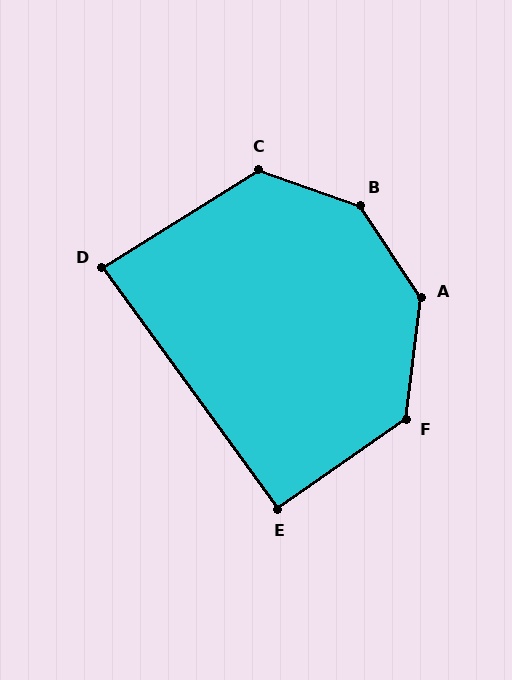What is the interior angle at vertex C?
Approximately 129 degrees (obtuse).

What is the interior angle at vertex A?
Approximately 140 degrees (obtuse).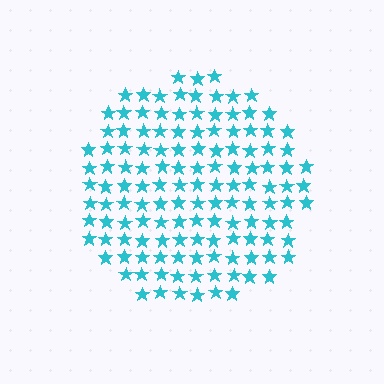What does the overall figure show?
The overall figure shows a circle.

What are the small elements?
The small elements are stars.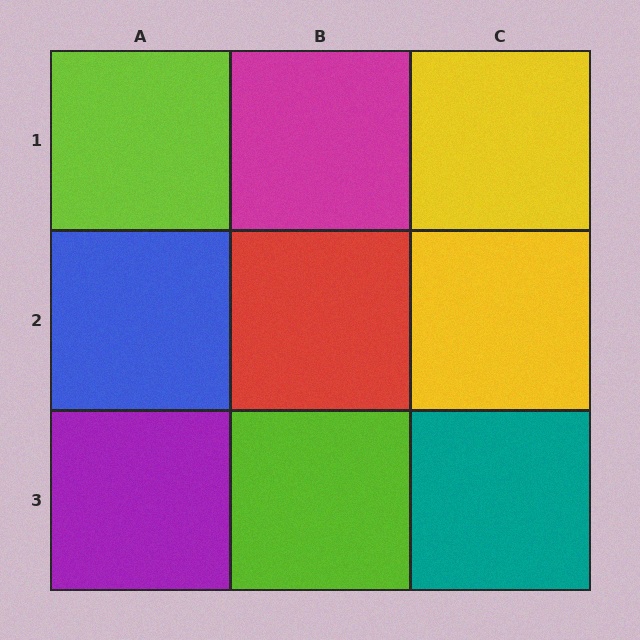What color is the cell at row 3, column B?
Lime.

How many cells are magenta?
1 cell is magenta.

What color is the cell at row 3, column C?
Teal.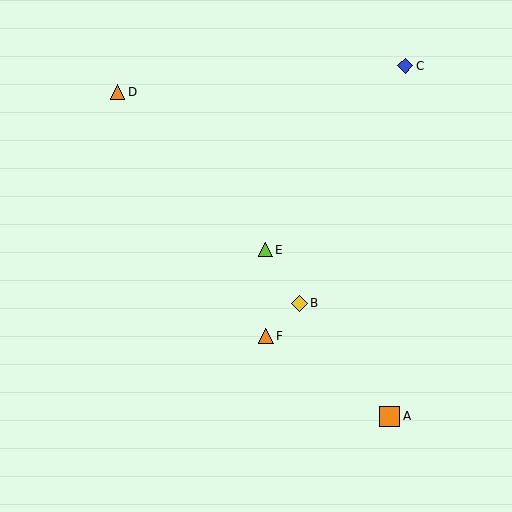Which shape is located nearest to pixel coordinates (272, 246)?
The lime triangle (labeled E) at (265, 250) is nearest to that location.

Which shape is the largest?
The orange square (labeled A) is the largest.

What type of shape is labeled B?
Shape B is a yellow diamond.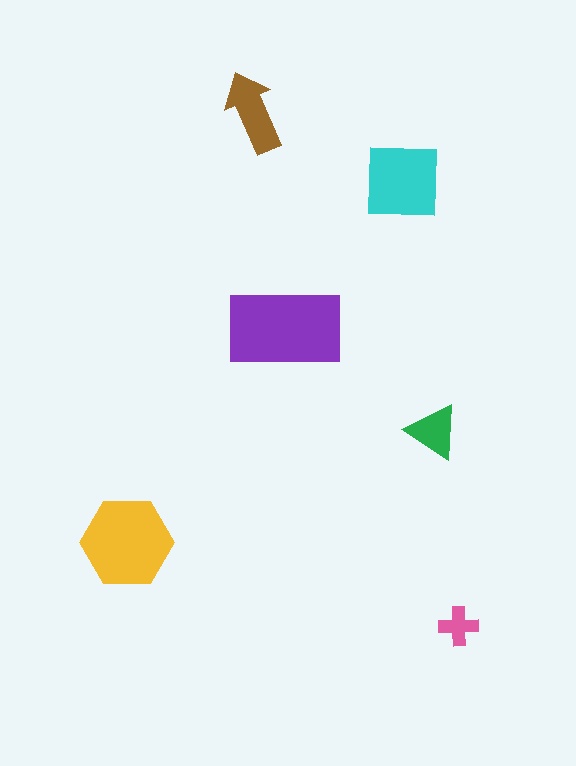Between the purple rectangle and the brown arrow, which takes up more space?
The purple rectangle.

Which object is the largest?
The purple rectangle.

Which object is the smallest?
The pink cross.